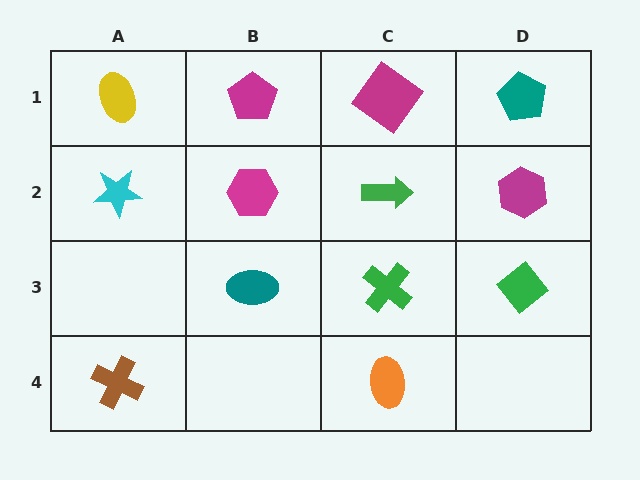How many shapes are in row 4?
2 shapes.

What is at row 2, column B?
A magenta hexagon.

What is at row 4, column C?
An orange ellipse.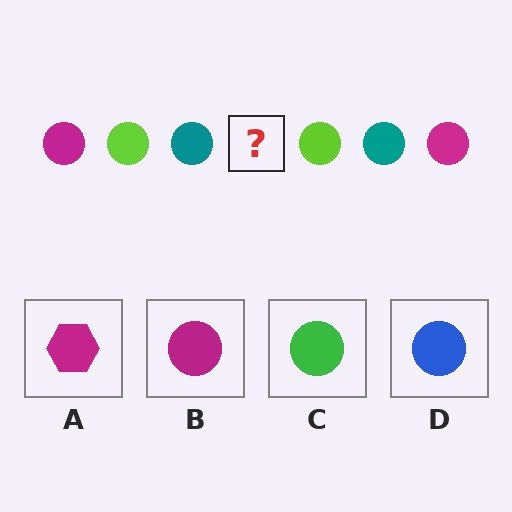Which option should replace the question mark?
Option B.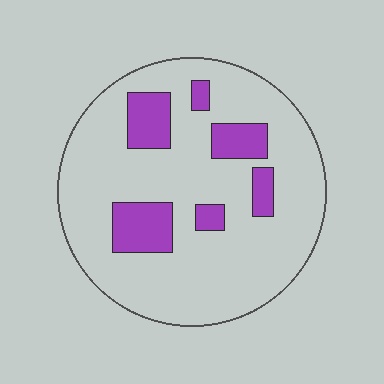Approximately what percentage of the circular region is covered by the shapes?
Approximately 20%.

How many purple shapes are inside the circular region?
6.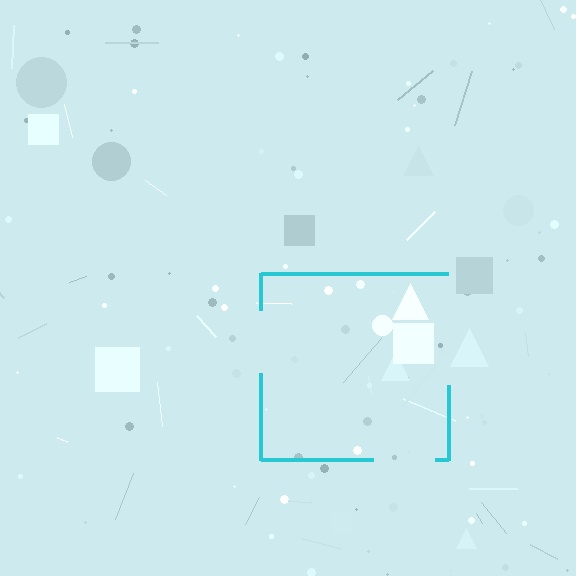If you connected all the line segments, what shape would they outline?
They would outline a square.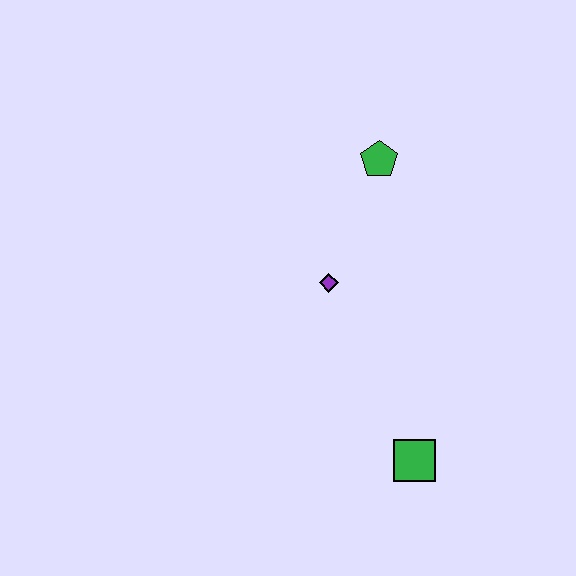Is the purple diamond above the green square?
Yes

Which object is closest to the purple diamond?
The green pentagon is closest to the purple diamond.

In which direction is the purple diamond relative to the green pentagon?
The purple diamond is below the green pentagon.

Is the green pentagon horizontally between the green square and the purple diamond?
Yes